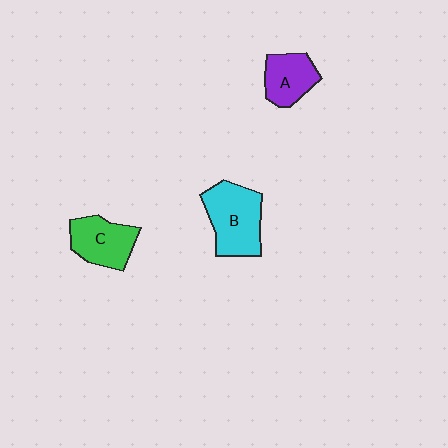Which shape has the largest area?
Shape B (cyan).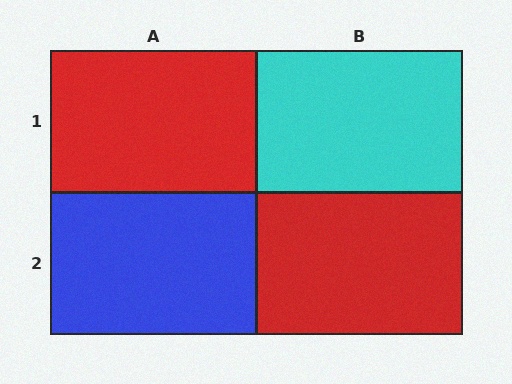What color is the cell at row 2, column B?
Red.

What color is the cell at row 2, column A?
Blue.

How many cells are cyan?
1 cell is cyan.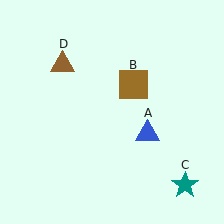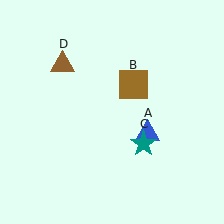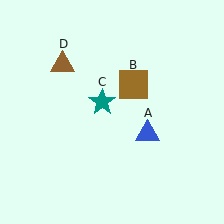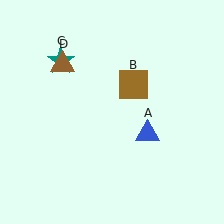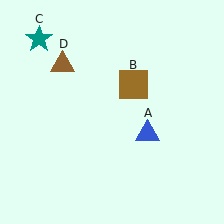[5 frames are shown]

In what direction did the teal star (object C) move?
The teal star (object C) moved up and to the left.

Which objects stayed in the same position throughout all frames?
Blue triangle (object A) and brown square (object B) and brown triangle (object D) remained stationary.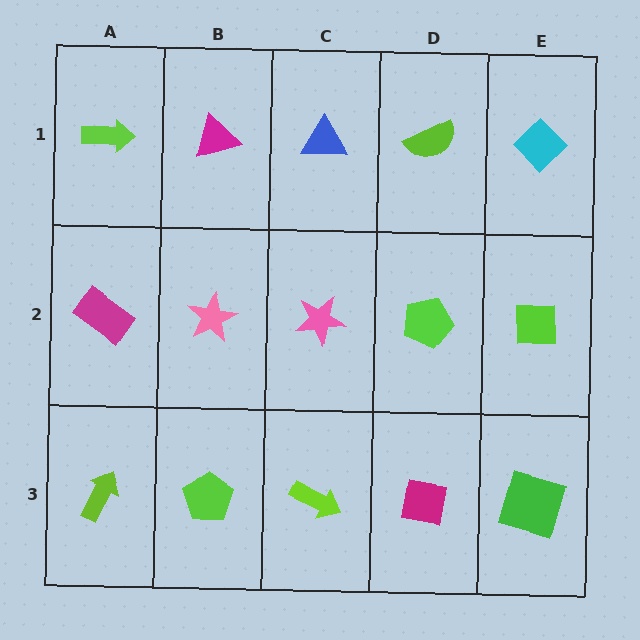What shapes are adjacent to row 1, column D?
A lime pentagon (row 2, column D), a blue triangle (row 1, column C), a cyan diamond (row 1, column E).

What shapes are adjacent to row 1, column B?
A pink star (row 2, column B), a lime arrow (row 1, column A), a blue triangle (row 1, column C).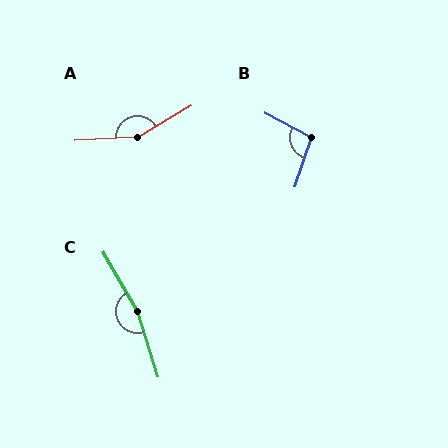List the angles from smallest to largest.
B (99°), A (153°), C (167°).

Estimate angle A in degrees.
Approximately 153 degrees.